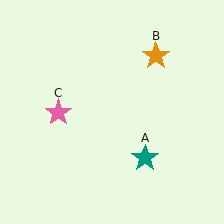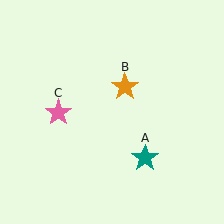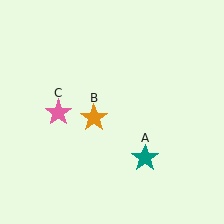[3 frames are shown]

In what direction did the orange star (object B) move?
The orange star (object B) moved down and to the left.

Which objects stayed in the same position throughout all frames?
Teal star (object A) and pink star (object C) remained stationary.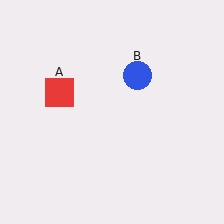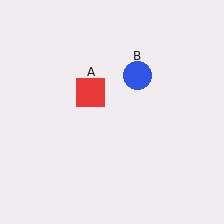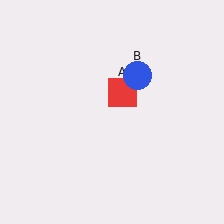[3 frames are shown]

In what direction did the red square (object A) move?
The red square (object A) moved right.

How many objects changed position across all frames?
1 object changed position: red square (object A).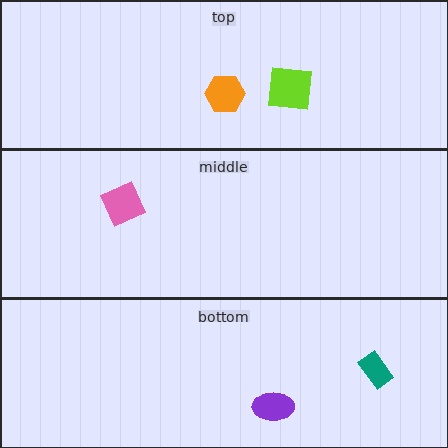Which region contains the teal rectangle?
The bottom region.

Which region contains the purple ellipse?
The bottom region.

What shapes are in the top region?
The lime square, the orange hexagon.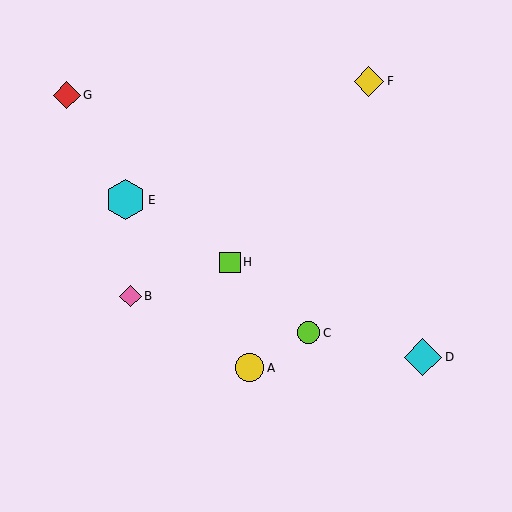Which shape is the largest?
The cyan hexagon (labeled E) is the largest.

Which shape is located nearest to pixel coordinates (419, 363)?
The cyan diamond (labeled D) at (423, 357) is nearest to that location.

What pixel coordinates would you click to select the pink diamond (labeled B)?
Click at (130, 296) to select the pink diamond B.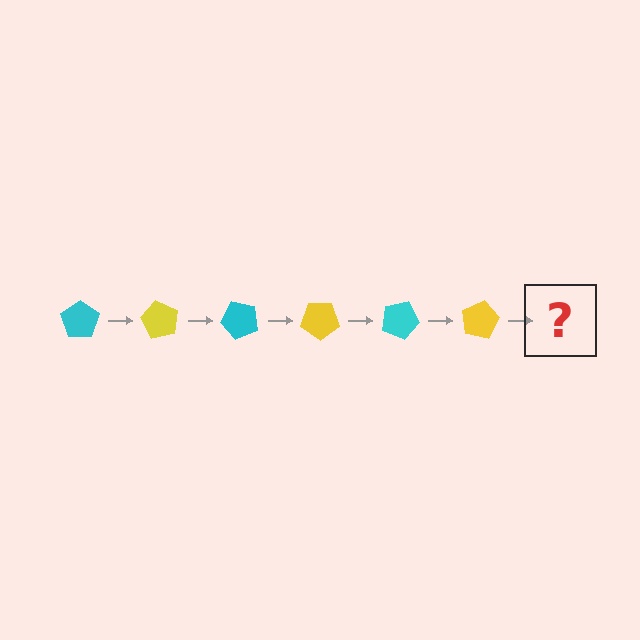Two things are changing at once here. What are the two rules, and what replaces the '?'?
The two rules are that it rotates 60 degrees each step and the color cycles through cyan and yellow. The '?' should be a cyan pentagon, rotated 360 degrees from the start.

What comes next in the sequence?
The next element should be a cyan pentagon, rotated 360 degrees from the start.